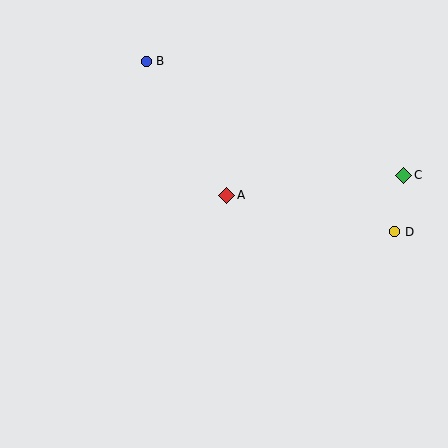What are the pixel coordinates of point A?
Point A is at (227, 195).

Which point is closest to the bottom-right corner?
Point D is closest to the bottom-right corner.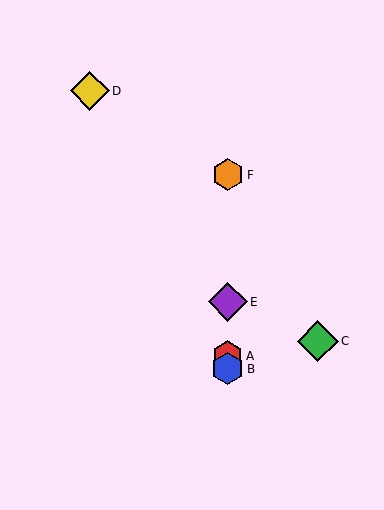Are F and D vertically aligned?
No, F is at x≈228 and D is at x≈90.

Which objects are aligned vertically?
Objects A, B, E, F are aligned vertically.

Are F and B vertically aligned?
Yes, both are at x≈228.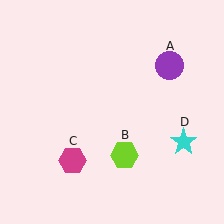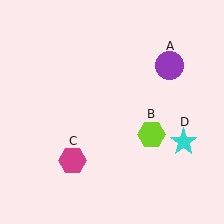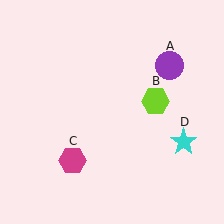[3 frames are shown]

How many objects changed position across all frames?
1 object changed position: lime hexagon (object B).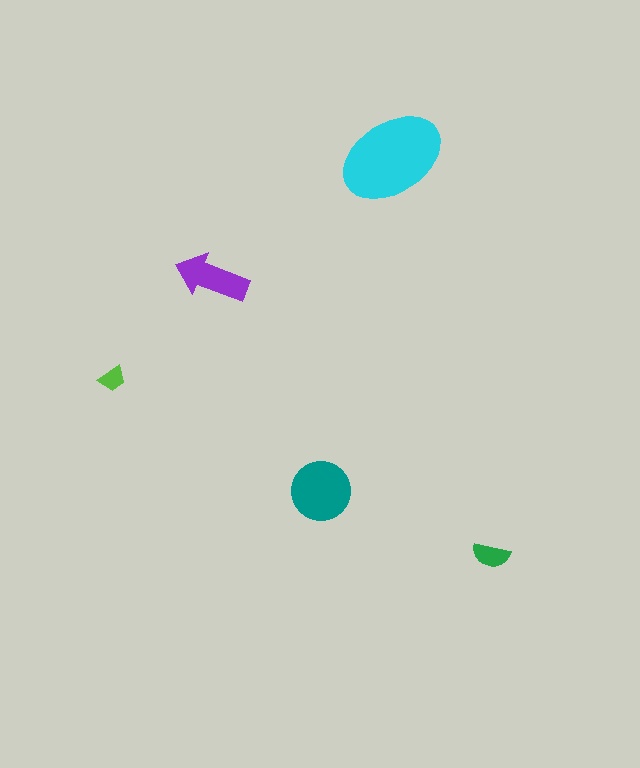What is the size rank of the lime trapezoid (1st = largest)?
5th.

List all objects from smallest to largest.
The lime trapezoid, the green semicircle, the purple arrow, the teal circle, the cyan ellipse.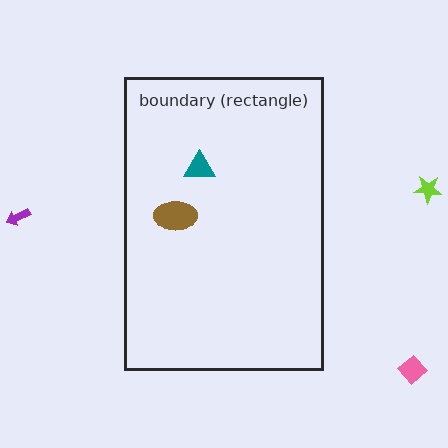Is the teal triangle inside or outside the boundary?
Inside.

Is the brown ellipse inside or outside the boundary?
Inside.